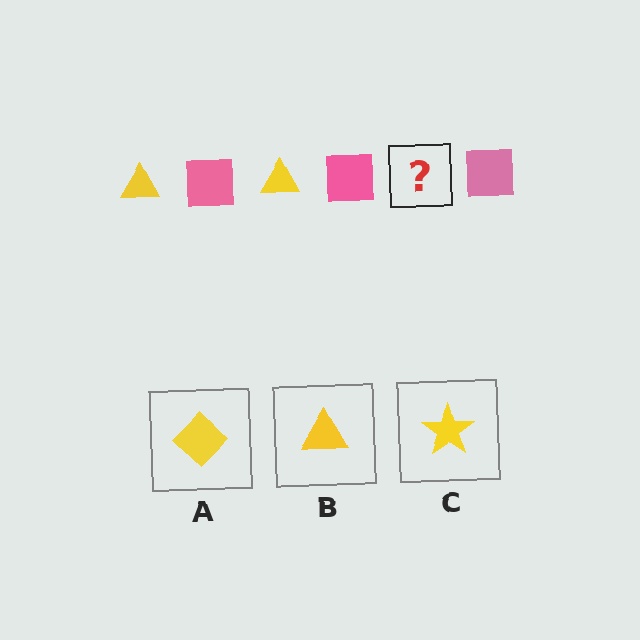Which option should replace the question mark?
Option B.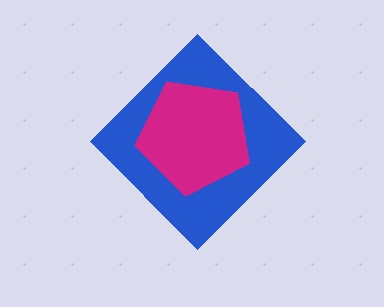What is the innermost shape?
The magenta pentagon.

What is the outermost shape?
The blue diamond.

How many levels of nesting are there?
2.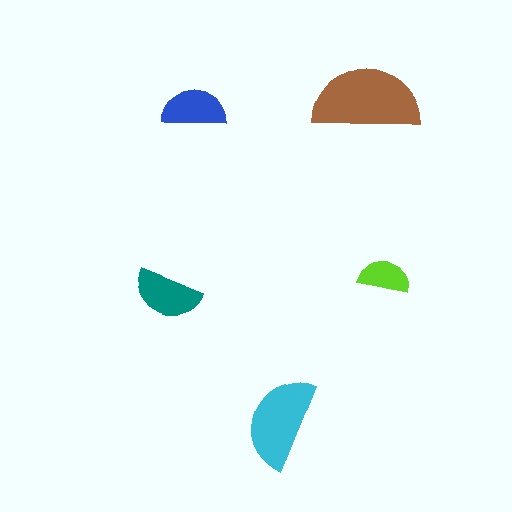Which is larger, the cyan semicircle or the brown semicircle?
The brown one.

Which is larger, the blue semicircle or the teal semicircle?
The teal one.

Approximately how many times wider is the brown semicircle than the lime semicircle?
About 2 times wider.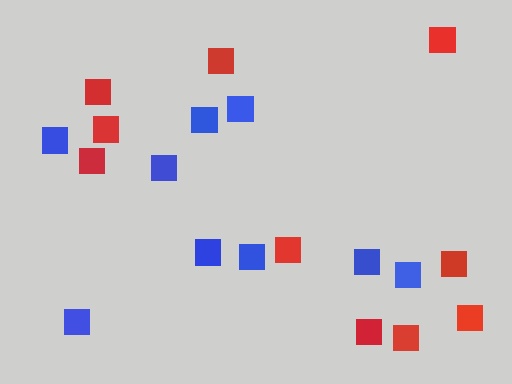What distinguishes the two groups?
There are 2 groups: one group of blue squares (9) and one group of red squares (10).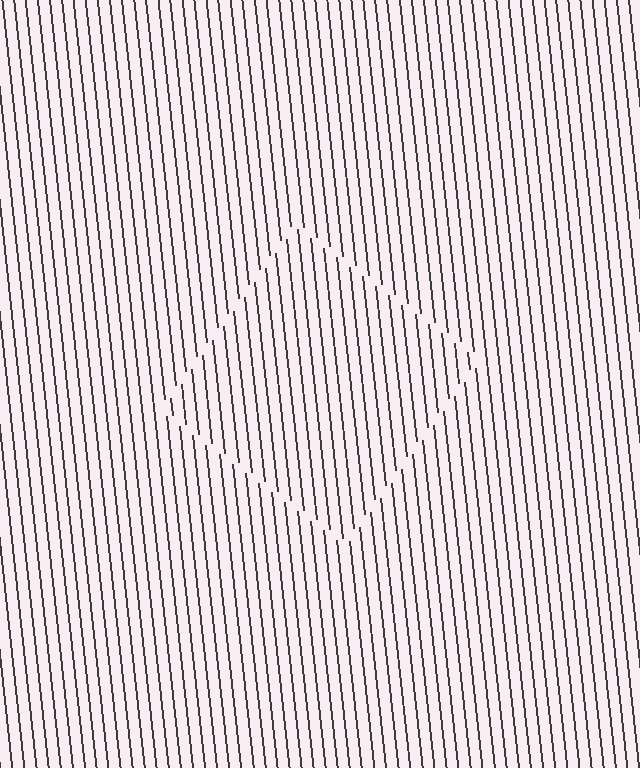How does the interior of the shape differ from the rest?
The interior of the shape contains the same grating, shifted by half a period — the contour is defined by the phase discontinuity where line-ends from the inner and outer gratings abut.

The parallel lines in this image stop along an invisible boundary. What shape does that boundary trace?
An illusory square. The interior of the shape contains the same grating, shifted by half a period — the contour is defined by the phase discontinuity where line-ends from the inner and outer gratings abut.